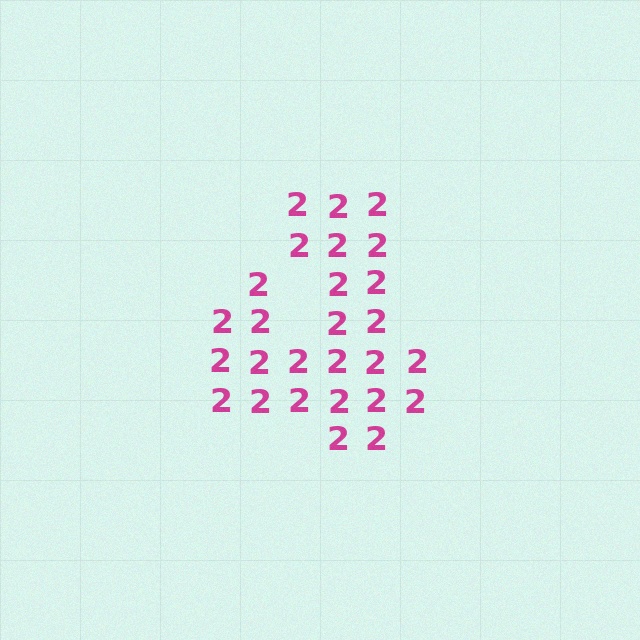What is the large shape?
The large shape is the digit 4.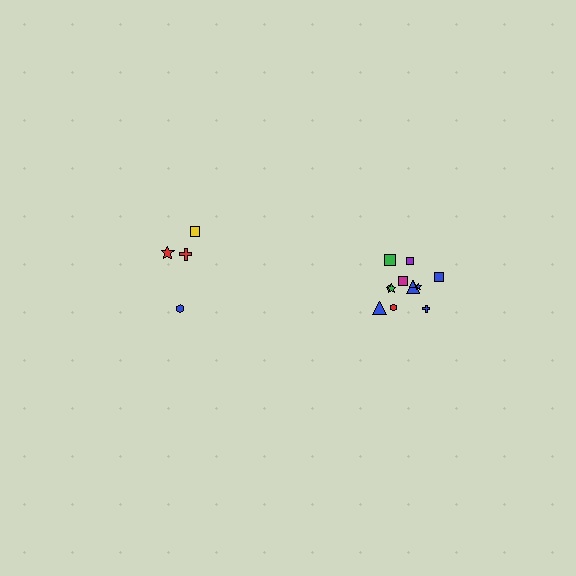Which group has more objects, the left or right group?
The right group.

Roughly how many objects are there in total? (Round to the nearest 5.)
Roughly 15 objects in total.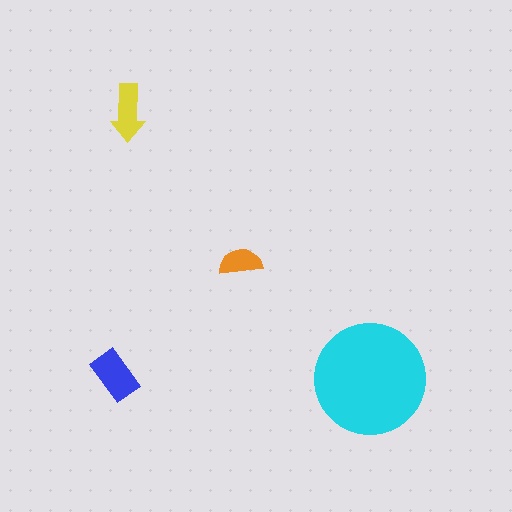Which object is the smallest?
The orange semicircle.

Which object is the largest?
The cyan circle.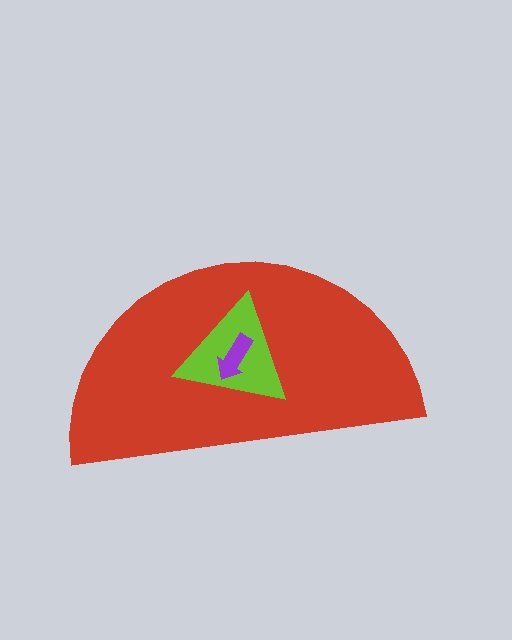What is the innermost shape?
The purple arrow.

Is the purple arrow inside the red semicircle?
Yes.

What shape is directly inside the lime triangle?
The purple arrow.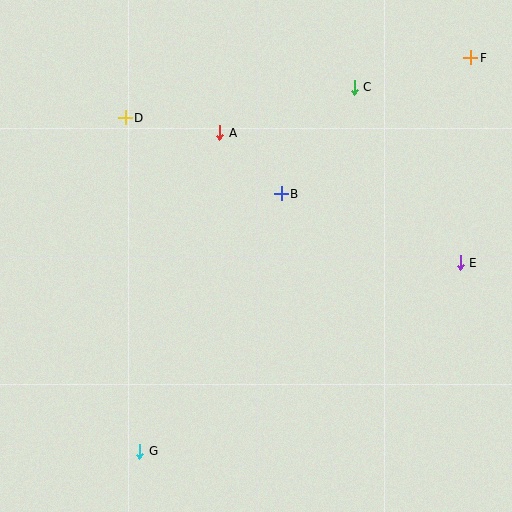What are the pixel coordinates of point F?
Point F is at (471, 58).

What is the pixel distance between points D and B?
The distance between D and B is 174 pixels.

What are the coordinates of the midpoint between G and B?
The midpoint between G and B is at (211, 323).